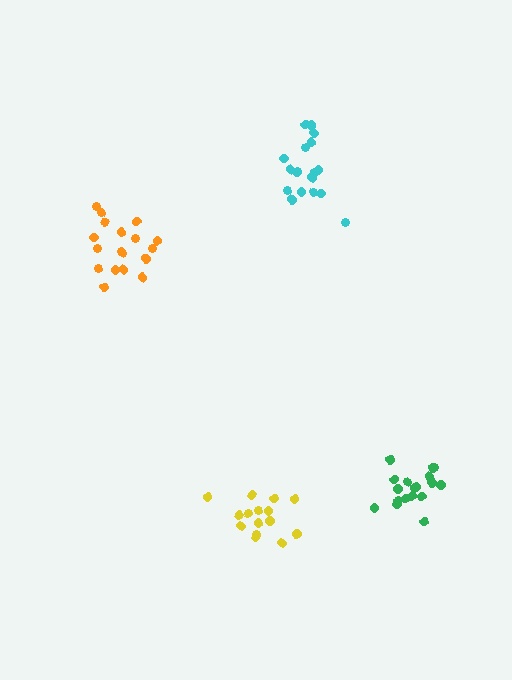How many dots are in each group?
Group 1: 18 dots, Group 2: 19 dots, Group 3: 15 dots, Group 4: 18 dots (70 total).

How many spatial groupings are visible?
There are 4 spatial groupings.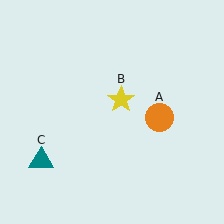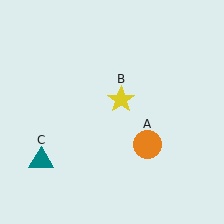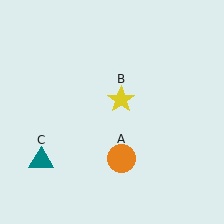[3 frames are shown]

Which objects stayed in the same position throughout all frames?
Yellow star (object B) and teal triangle (object C) remained stationary.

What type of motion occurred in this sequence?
The orange circle (object A) rotated clockwise around the center of the scene.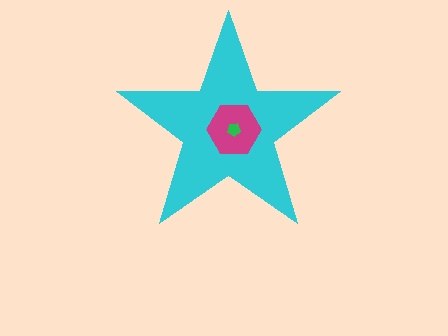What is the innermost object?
The green pentagon.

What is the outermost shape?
The cyan star.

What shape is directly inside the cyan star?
The magenta hexagon.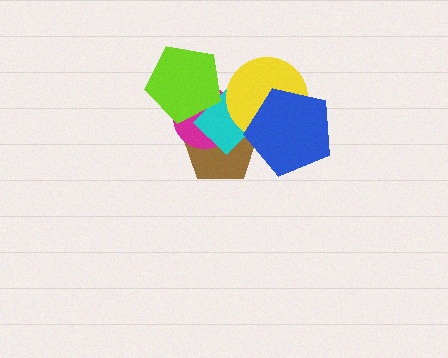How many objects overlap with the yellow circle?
3 objects overlap with the yellow circle.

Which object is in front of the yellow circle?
The blue pentagon is in front of the yellow circle.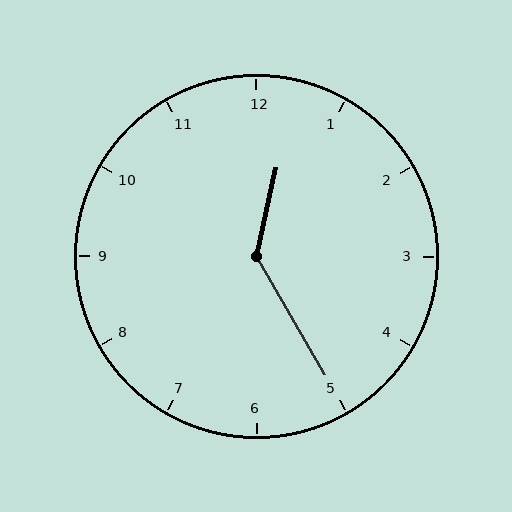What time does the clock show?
12:25.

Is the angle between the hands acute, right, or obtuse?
It is obtuse.